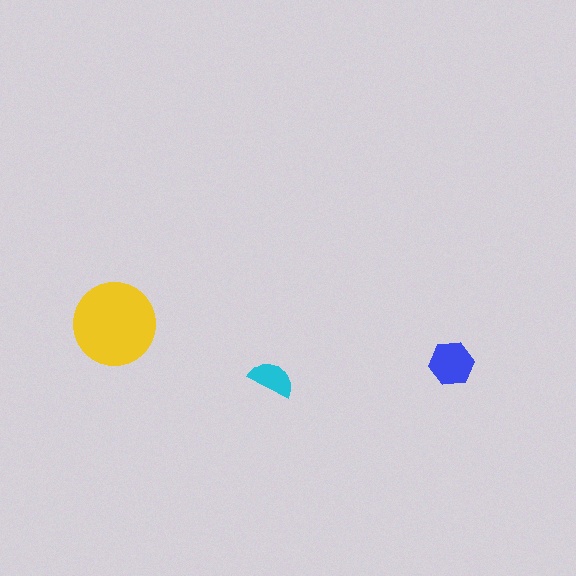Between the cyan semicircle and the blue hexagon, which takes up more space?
The blue hexagon.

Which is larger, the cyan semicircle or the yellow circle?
The yellow circle.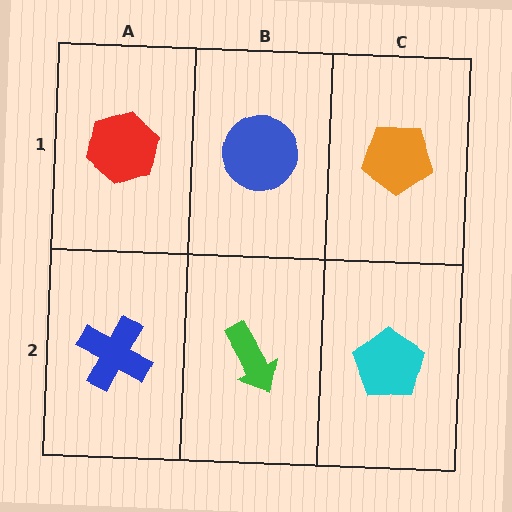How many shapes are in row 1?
3 shapes.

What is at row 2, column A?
A blue cross.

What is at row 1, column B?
A blue circle.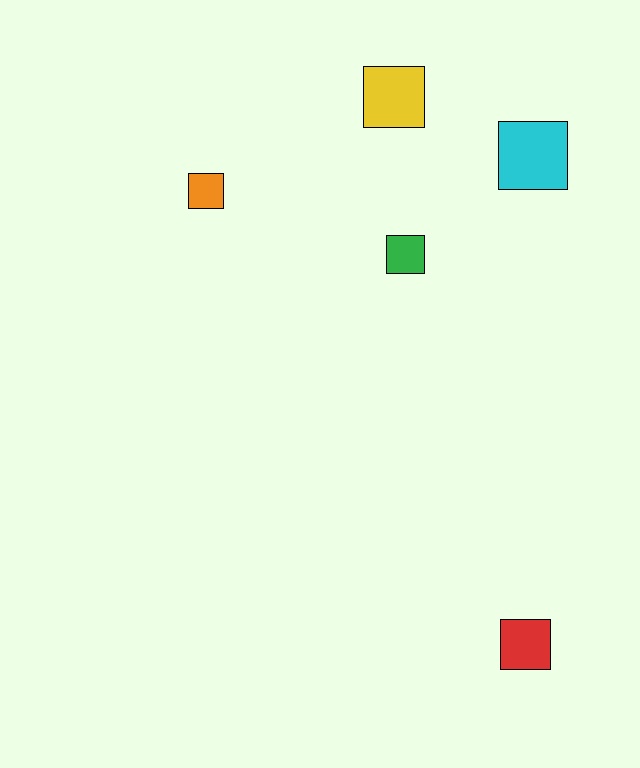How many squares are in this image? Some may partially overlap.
There are 5 squares.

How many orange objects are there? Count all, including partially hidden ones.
There is 1 orange object.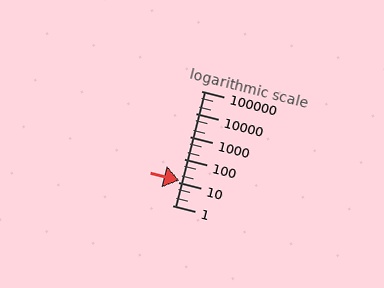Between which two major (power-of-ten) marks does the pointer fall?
The pointer is between 10 and 100.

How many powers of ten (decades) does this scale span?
The scale spans 5 decades, from 1 to 100000.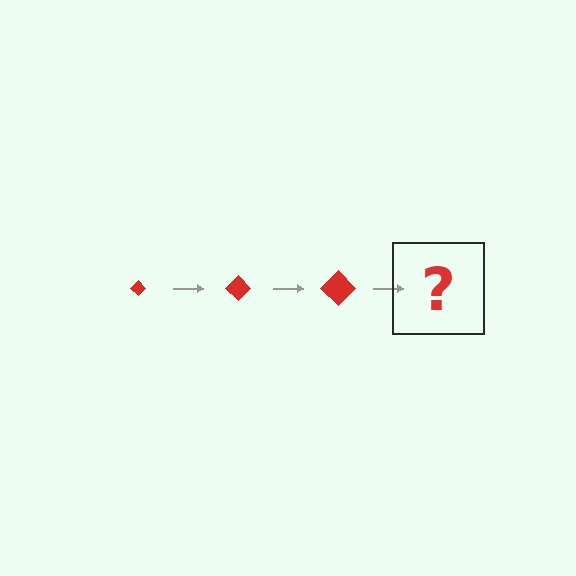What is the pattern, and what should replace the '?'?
The pattern is that the diamond gets progressively larger each step. The '?' should be a red diamond, larger than the previous one.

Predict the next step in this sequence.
The next step is a red diamond, larger than the previous one.